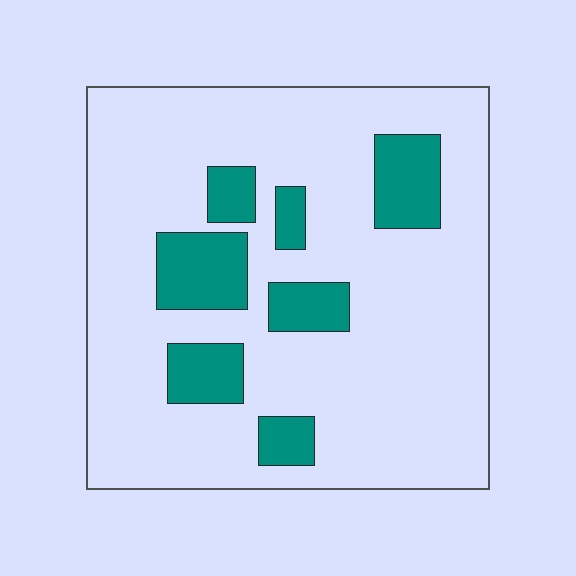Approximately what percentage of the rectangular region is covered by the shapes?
Approximately 20%.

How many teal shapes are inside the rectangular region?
7.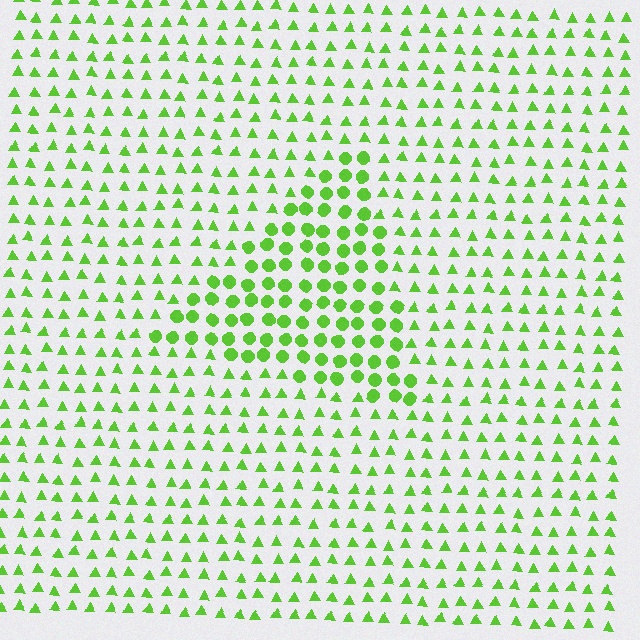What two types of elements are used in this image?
The image uses circles inside the triangle region and triangles outside it.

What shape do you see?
I see a triangle.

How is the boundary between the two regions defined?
The boundary is defined by a change in element shape: circles inside vs. triangles outside. All elements share the same color and spacing.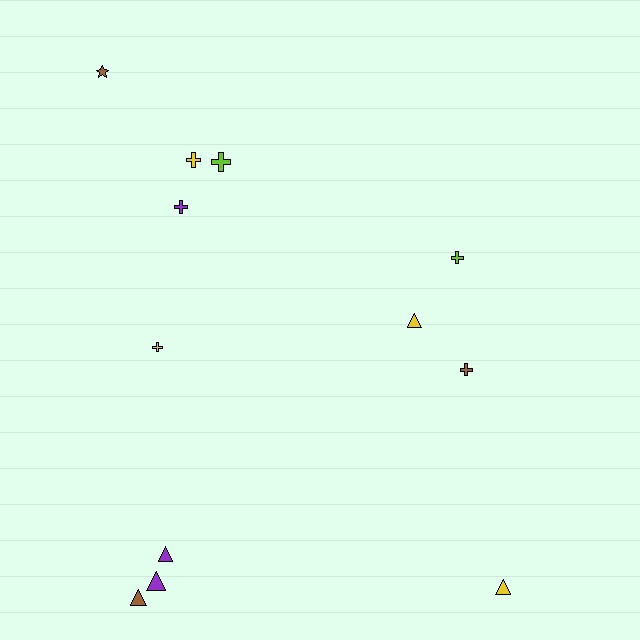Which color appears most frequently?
Yellow, with 4 objects.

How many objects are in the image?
There are 12 objects.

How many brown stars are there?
There is 1 brown star.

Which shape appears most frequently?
Cross, with 6 objects.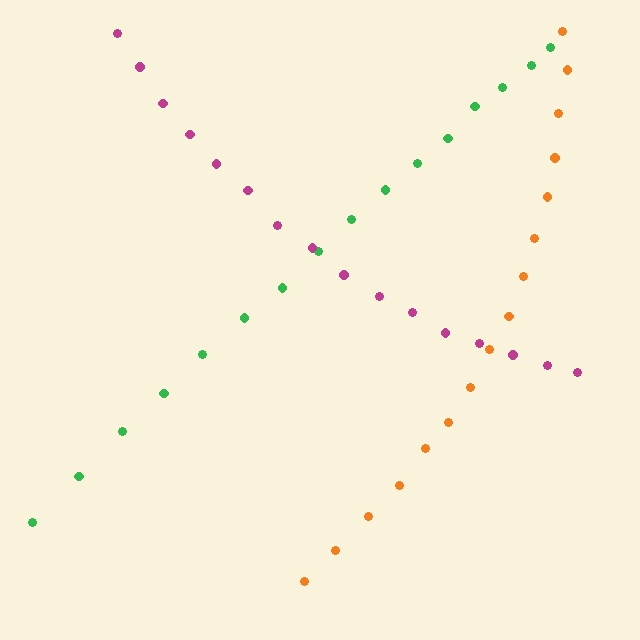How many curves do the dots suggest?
There are 3 distinct paths.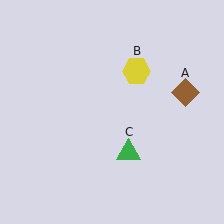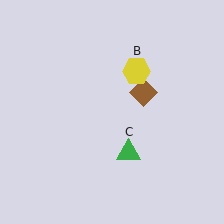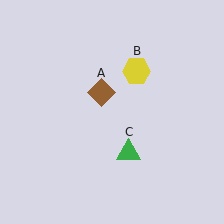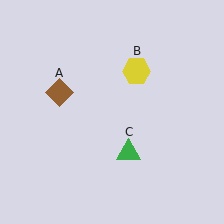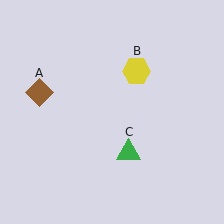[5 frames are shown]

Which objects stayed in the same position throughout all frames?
Yellow hexagon (object B) and green triangle (object C) remained stationary.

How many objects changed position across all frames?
1 object changed position: brown diamond (object A).